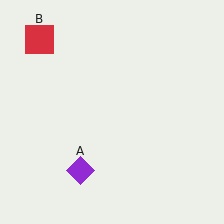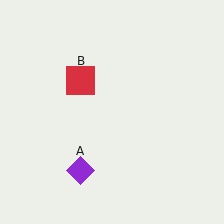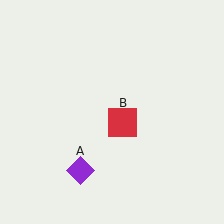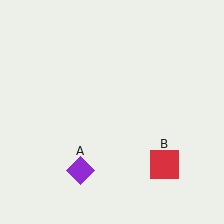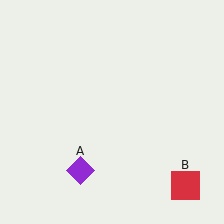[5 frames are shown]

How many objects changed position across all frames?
1 object changed position: red square (object B).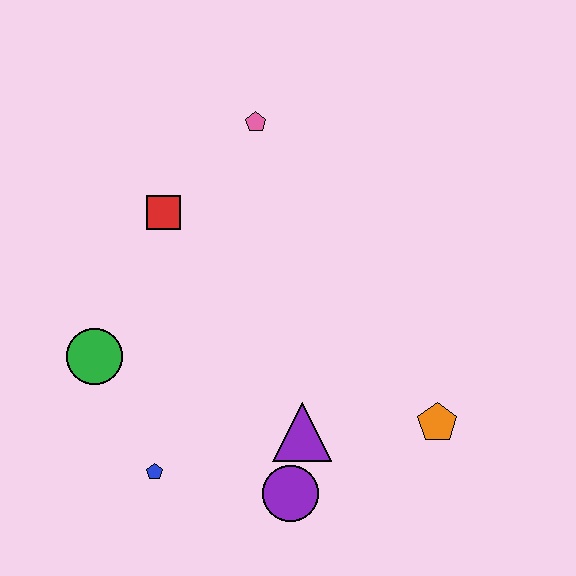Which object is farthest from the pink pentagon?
The purple circle is farthest from the pink pentagon.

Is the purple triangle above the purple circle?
Yes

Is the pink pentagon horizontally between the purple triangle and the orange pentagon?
No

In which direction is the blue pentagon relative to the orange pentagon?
The blue pentagon is to the left of the orange pentagon.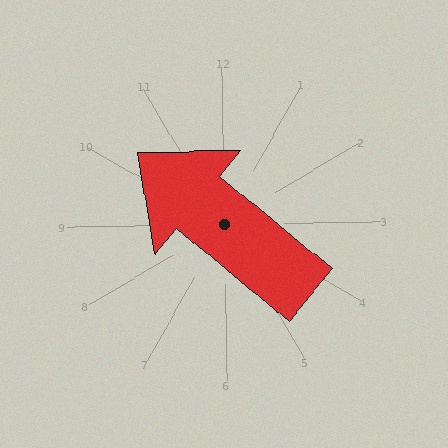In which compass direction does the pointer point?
Northwest.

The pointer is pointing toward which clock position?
Roughly 10 o'clock.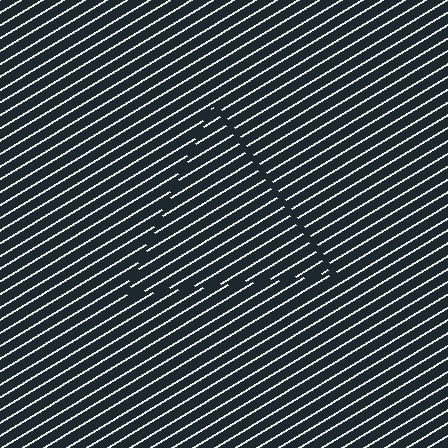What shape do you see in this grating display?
An illusory triangle. The interior of the shape contains the same grating, shifted by half a period — the contour is defined by the phase discontinuity where line-ends from the inner and outer gratings abut.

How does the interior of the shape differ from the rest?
The interior of the shape contains the same grating, shifted by half a period — the contour is defined by the phase discontinuity where line-ends from the inner and outer gratings abut.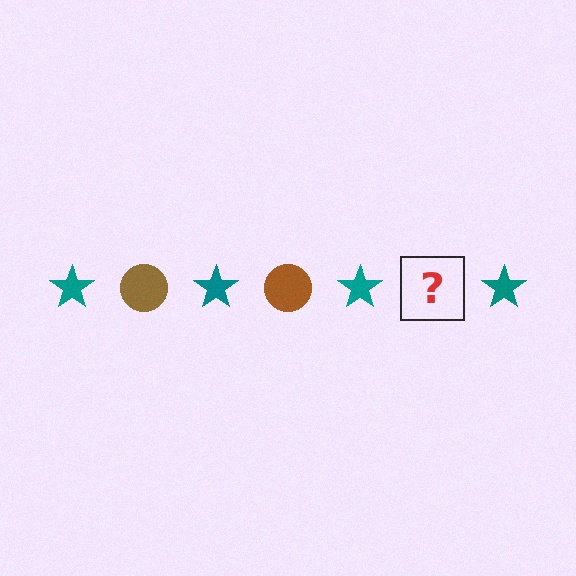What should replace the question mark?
The question mark should be replaced with a brown circle.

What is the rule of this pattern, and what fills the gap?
The rule is that the pattern alternates between teal star and brown circle. The gap should be filled with a brown circle.